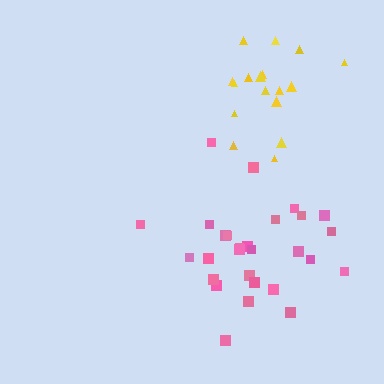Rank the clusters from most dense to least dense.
pink, yellow.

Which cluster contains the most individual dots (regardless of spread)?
Pink (28).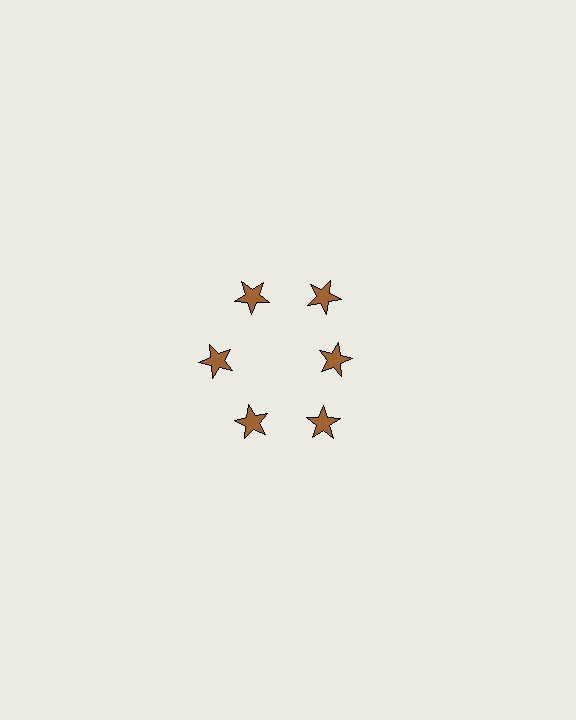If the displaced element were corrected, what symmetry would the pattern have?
It would have 6-fold rotational symmetry — the pattern would map onto itself every 60 degrees.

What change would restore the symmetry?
The symmetry would be restored by moving it outward, back onto the ring so that all 6 stars sit at equal angles and equal distance from the center.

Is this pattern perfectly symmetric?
No. The 6 brown stars are arranged in a ring, but one element near the 3 o'clock position is pulled inward toward the center, breaking the 6-fold rotational symmetry.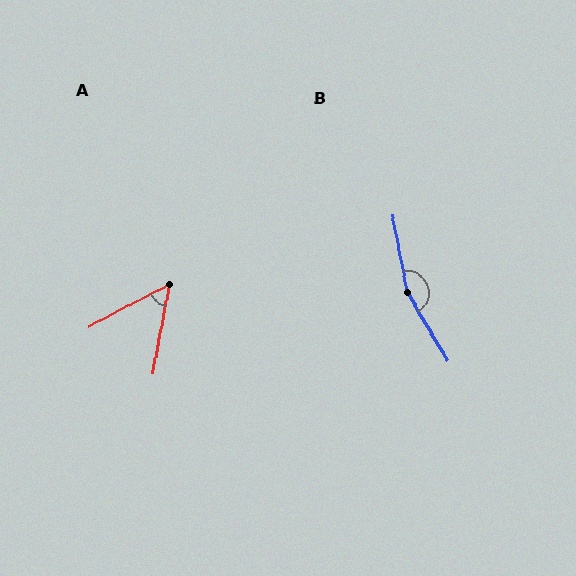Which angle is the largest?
B, at approximately 161 degrees.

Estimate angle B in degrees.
Approximately 161 degrees.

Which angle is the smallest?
A, at approximately 52 degrees.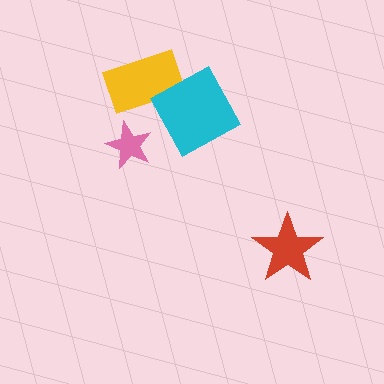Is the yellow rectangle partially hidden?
Yes, it is partially covered by another shape.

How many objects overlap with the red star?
0 objects overlap with the red star.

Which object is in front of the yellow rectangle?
The cyan diamond is in front of the yellow rectangle.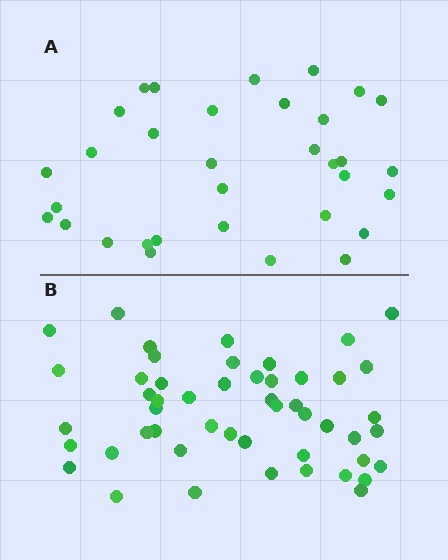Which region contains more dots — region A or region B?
Region B (the bottom region) has more dots.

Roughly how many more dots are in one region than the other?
Region B has approximately 15 more dots than region A.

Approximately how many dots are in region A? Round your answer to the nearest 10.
About 30 dots. (The exact count is 33, which rounds to 30.)